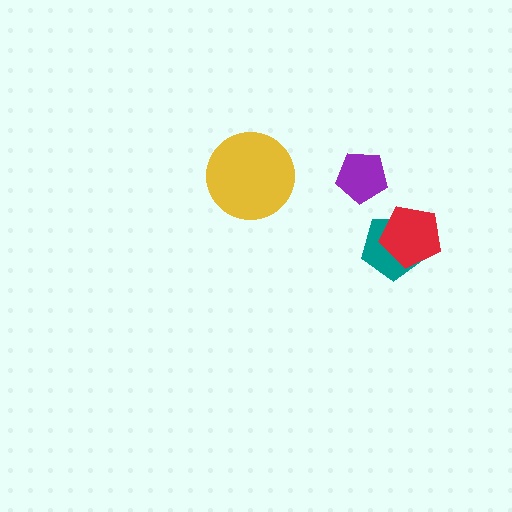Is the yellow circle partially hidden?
No, no other shape covers it.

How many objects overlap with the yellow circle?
0 objects overlap with the yellow circle.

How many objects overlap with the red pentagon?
1 object overlaps with the red pentagon.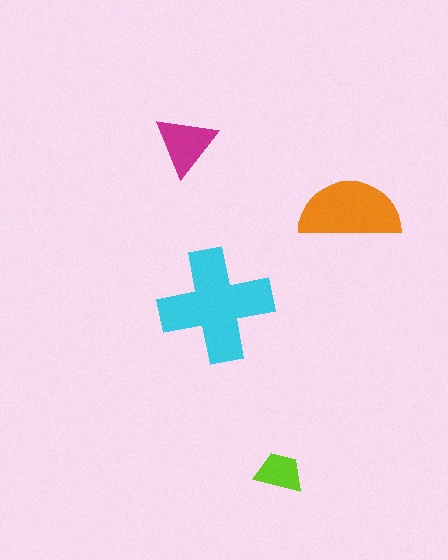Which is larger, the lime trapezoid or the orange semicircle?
The orange semicircle.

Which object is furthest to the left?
The magenta triangle is leftmost.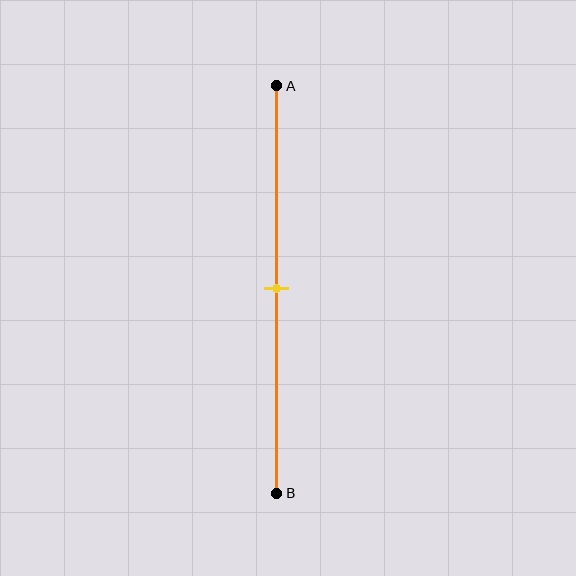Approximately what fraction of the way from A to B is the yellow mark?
The yellow mark is approximately 50% of the way from A to B.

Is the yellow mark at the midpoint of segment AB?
Yes, the mark is approximately at the midpoint.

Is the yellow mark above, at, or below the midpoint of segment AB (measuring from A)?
The yellow mark is approximately at the midpoint of segment AB.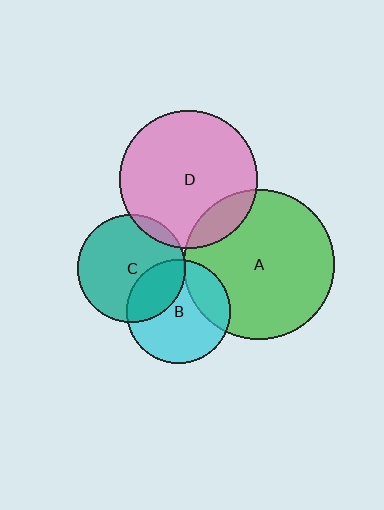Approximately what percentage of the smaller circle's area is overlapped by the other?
Approximately 30%.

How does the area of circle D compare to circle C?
Approximately 1.6 times.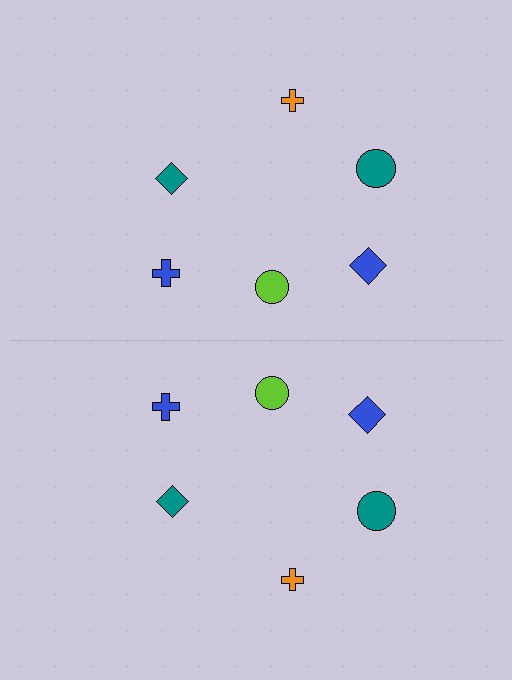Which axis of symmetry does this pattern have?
The pattern has a horizontal axis of symmetry running through the center of the image.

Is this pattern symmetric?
Yes, this pattern has bilateral (reflection) symmetry.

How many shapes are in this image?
There are 12 shapes in this image.